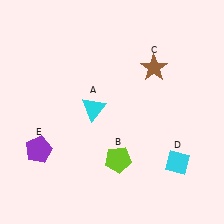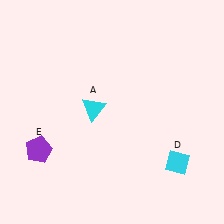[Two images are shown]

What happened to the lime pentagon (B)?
The lime pentagon (B) was removed in Image 2. It was in the bottom-right area of Image 1.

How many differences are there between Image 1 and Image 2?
There are 2 differences between the two images.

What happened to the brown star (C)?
The brown star (C) was removed in Image 2. It was in the top-right area of Image 1.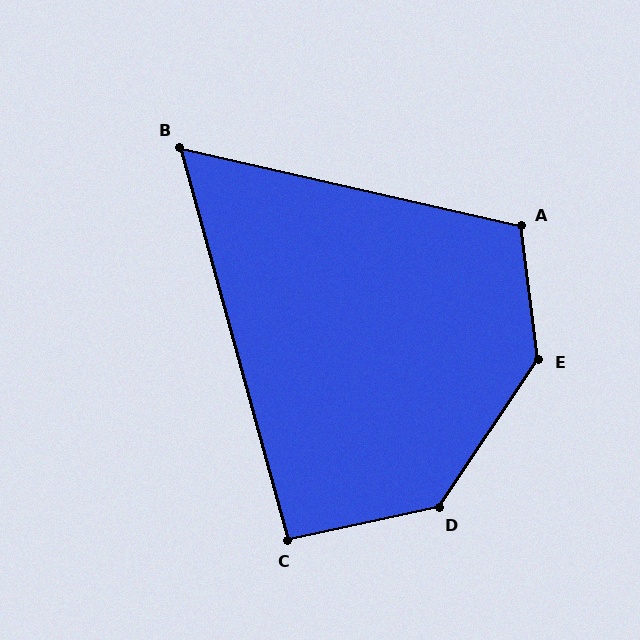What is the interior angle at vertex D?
Approximately 136 degrees (obtuse).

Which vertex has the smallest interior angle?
B, at approximately 62 degrees.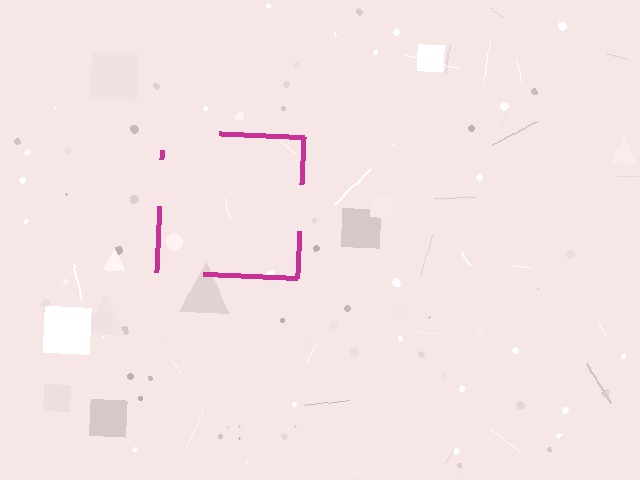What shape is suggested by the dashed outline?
The dashed outline suggests a square.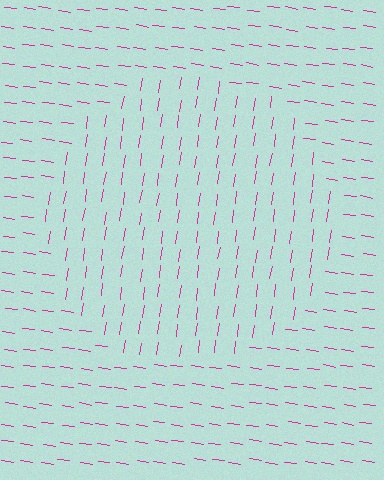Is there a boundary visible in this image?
Yes, there is a texture boundary formed by a change in line orientation.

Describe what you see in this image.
The image is filled with small magenta line segments. A circle region in the image has lines oriented differently from the surrounding lines, creating a visible texture boundary.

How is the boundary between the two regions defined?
The boundary is defined purely by a change in line orientation (approximately 90 degrees difference). All lines are the same color and thickness.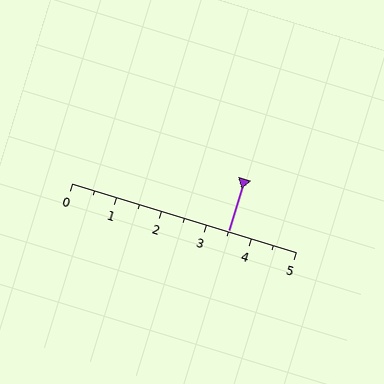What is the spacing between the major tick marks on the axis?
The major ticks are spaced 1 apart.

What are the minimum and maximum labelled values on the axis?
The axis runs from 0 to 5.